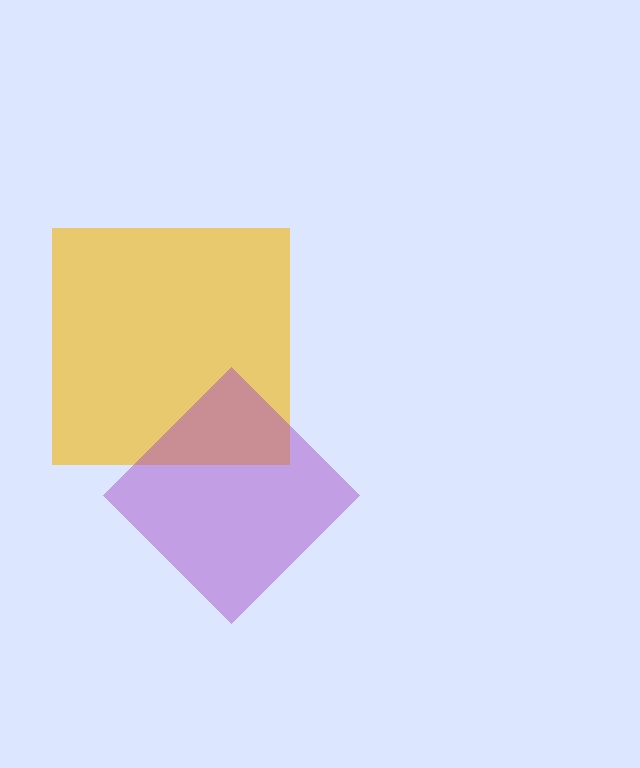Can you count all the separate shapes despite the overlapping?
Yes, there are 2 separate shapes.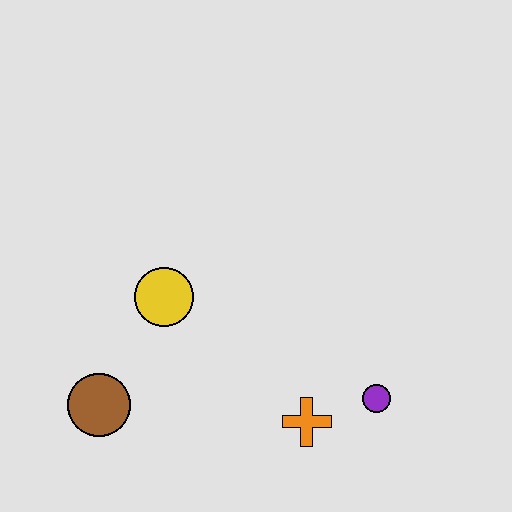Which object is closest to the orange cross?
The purple circle is closest to the orange cross.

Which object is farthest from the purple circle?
The brown circle is farthest from the purple circle.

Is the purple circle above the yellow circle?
No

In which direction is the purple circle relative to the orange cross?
The purple circle is to the right of the orange cross.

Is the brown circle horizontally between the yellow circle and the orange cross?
No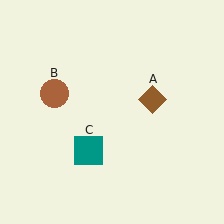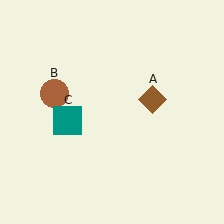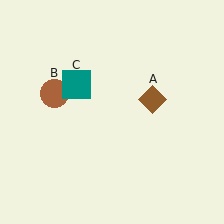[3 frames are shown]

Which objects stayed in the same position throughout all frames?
Brown diamond (object A) and brown circle (object B) remained stationary.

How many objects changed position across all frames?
1 object changed position: teal square (object C).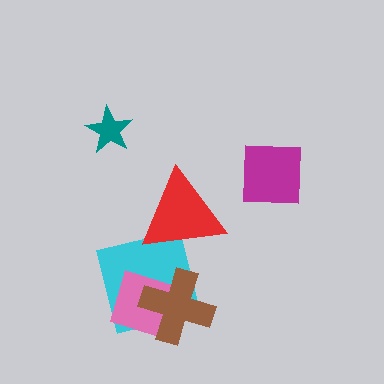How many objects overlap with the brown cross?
2 objects overlap with the brown cross.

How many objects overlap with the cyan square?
3 objects overlap with the cyan square.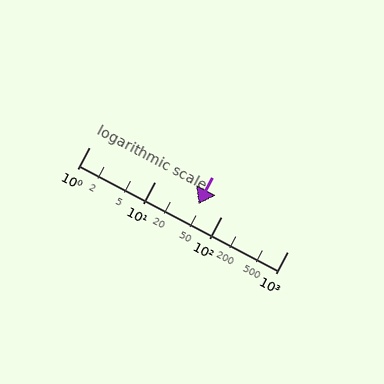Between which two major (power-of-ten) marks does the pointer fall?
The pointer is between 10 and 100.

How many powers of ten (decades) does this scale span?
The scale spans 3 decades, from 1 to 1000.